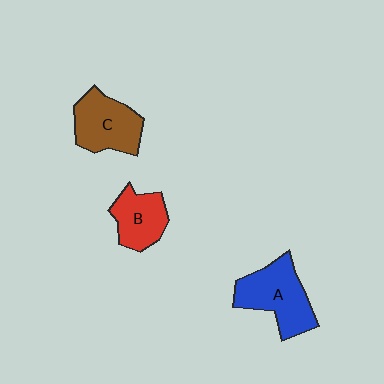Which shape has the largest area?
Shape A (blue).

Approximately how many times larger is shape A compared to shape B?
Approximately 1.4 times.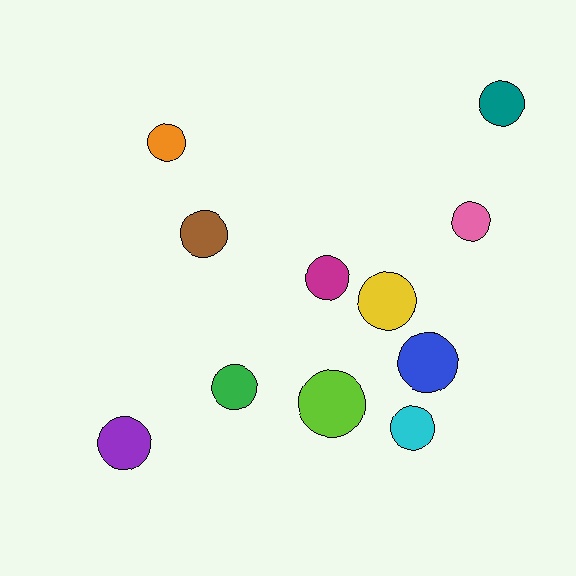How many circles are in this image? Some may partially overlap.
There are 11 circles.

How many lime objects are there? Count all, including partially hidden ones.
There is 1 lime object.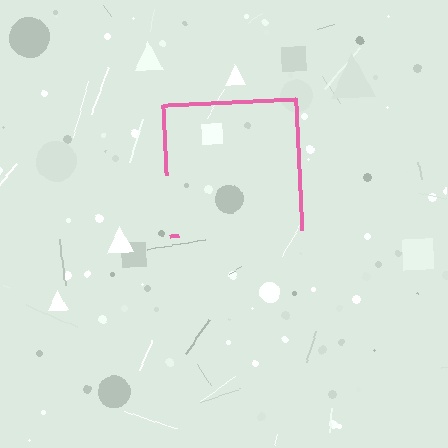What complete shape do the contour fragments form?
The contour fragments form a square.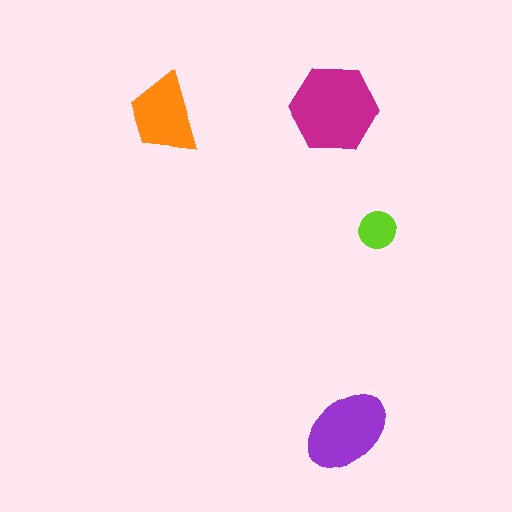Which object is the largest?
The magenta hexagon.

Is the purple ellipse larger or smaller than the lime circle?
Larger.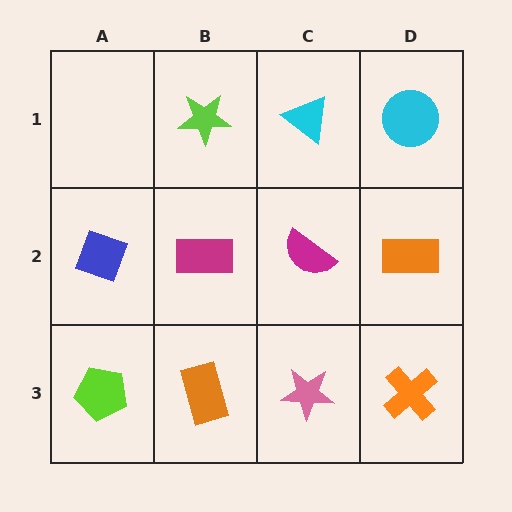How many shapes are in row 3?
4 shapes.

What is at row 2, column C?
A magenta semicircle.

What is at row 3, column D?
An orange cross.